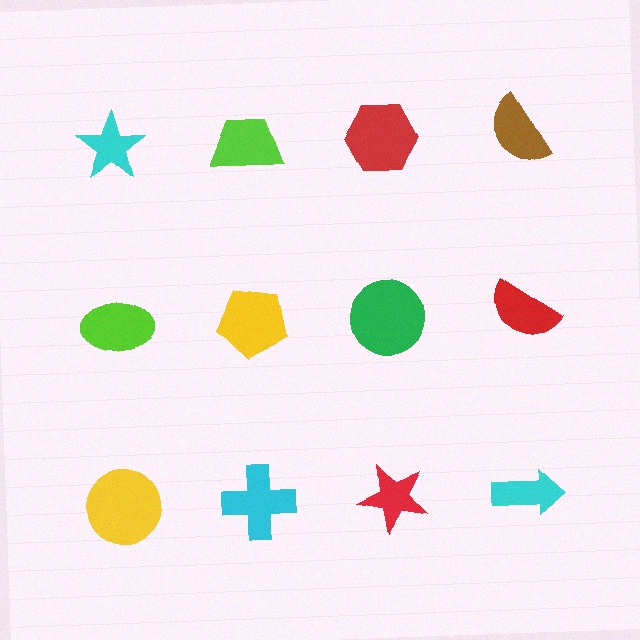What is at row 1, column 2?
A lime trapezoid.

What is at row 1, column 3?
A red hexagon.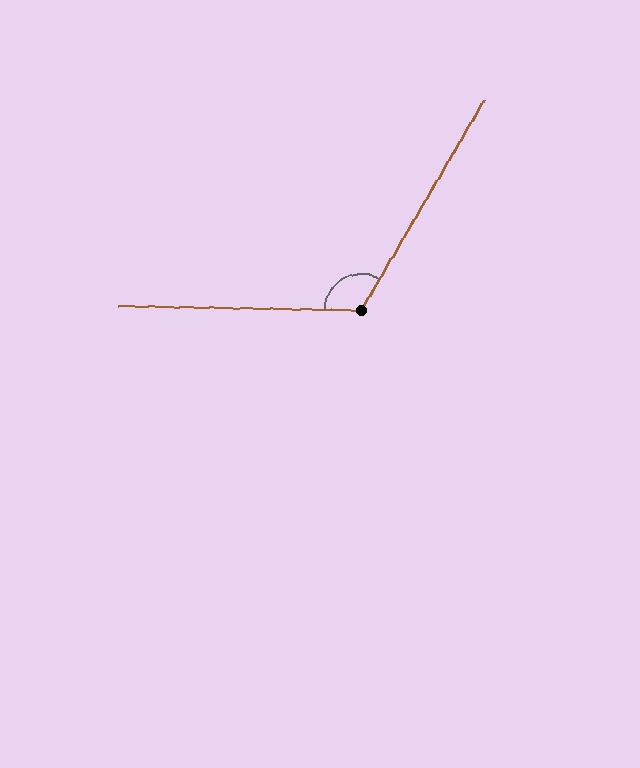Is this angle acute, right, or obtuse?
It is obtuse.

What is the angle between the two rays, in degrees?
Approximately 120 degrees.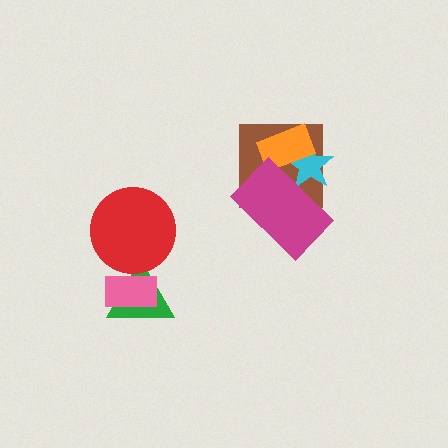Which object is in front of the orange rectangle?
The magenta rectangle is in front of the orange rectangle.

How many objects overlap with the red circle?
2 objects overlap with the red circle.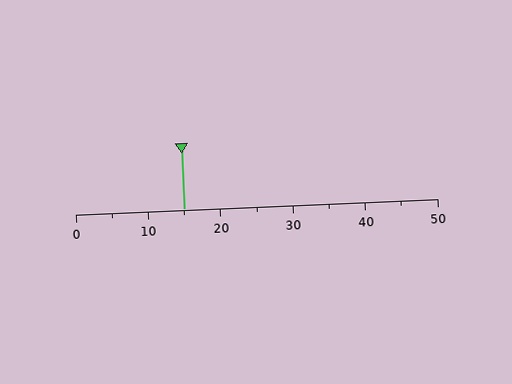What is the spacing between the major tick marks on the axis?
The major ticks are spaced 10 apart.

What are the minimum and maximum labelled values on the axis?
The axis runs from 0 to 50.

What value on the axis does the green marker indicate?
The marker indicates approximately 15.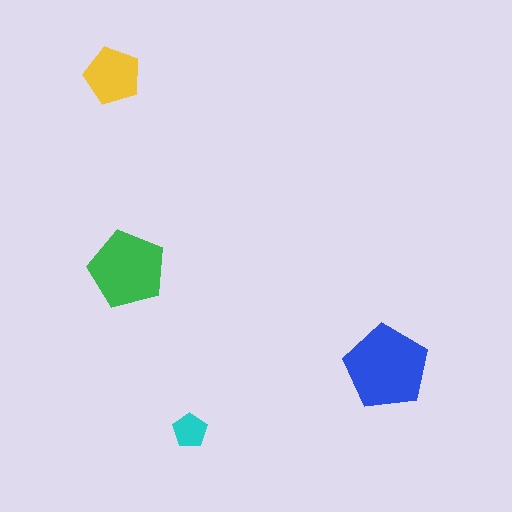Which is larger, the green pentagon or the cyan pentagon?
The green one.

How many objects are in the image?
There are 4 objects in the image.